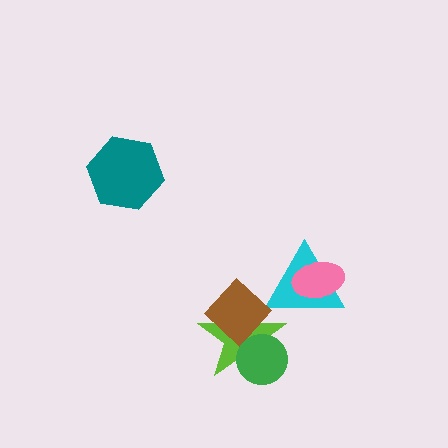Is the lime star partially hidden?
Yes, it is partially covered by another shape.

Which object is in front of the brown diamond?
The green circle is in front of the brown diamond.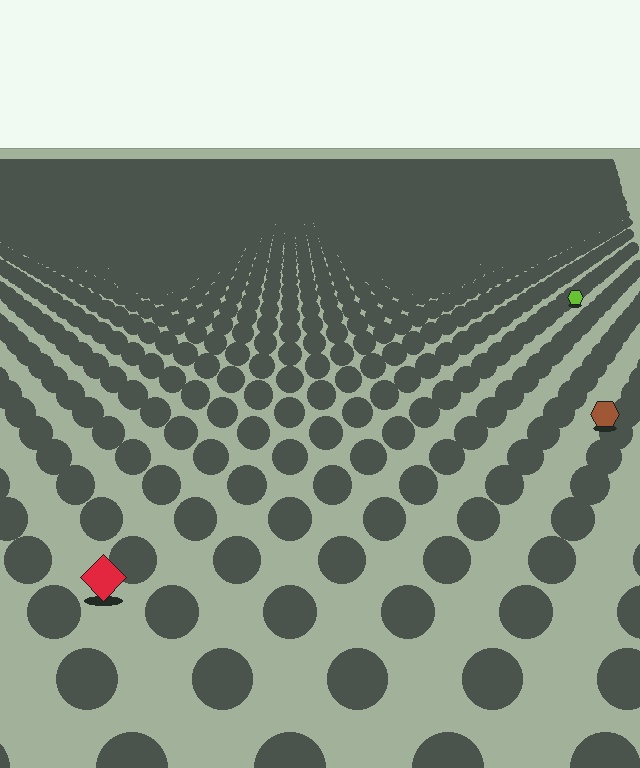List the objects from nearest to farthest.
From nearest to farthest: the red diamond, the brown hexagon, the lime hexagon.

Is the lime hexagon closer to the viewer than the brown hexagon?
No. The brown hexagon is closer — you can tell from the texture gradient: the ground texture is coarser near it.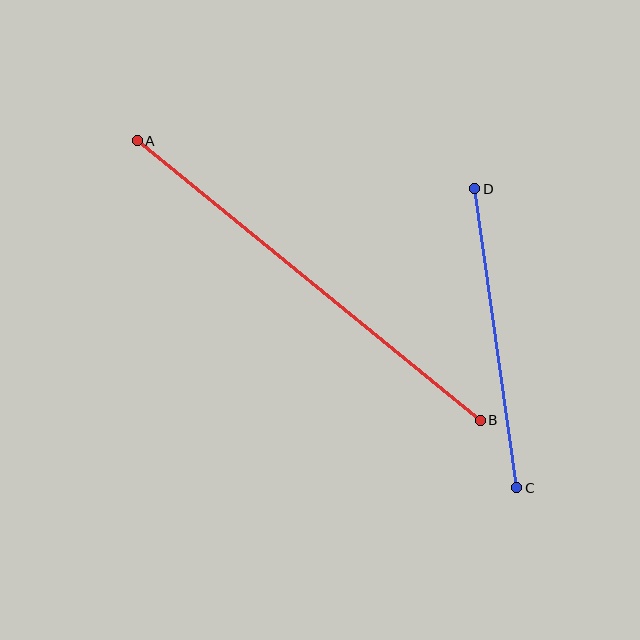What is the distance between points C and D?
The distance is approximately 302 pixels.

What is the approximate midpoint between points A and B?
The midpoint is at approximately (309, 280) pixels.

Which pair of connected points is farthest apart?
Points A and B are farthest apart.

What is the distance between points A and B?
The distance is approximately 443 pixels.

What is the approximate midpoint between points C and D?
The midpoint is at approximately (496, 338) pixels.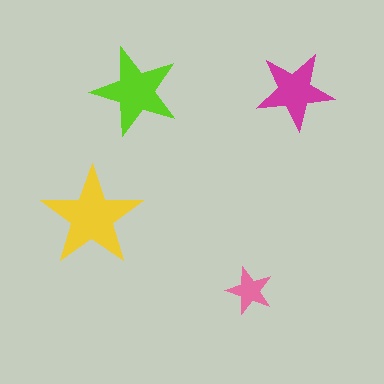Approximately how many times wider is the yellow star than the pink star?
About 2 times wider.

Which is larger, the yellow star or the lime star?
The yellow one.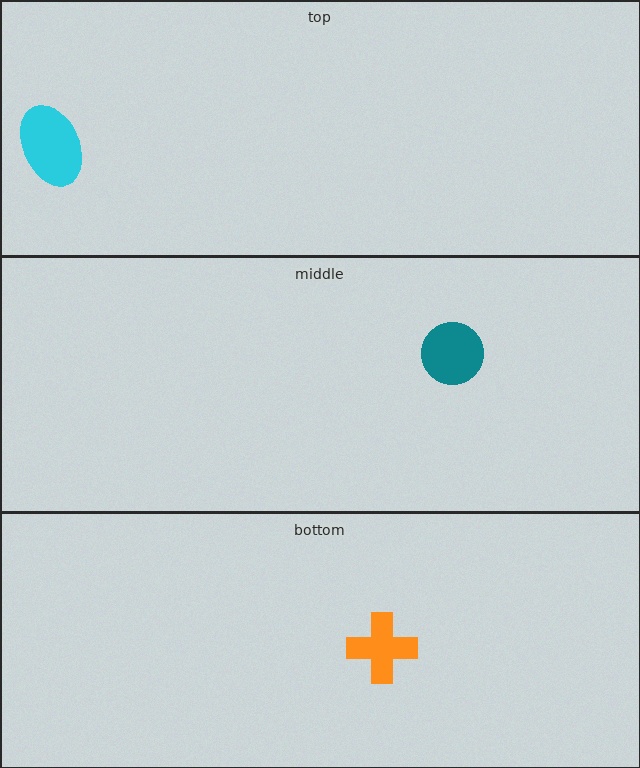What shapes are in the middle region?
The teal circle.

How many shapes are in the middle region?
1.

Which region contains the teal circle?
The middle region.